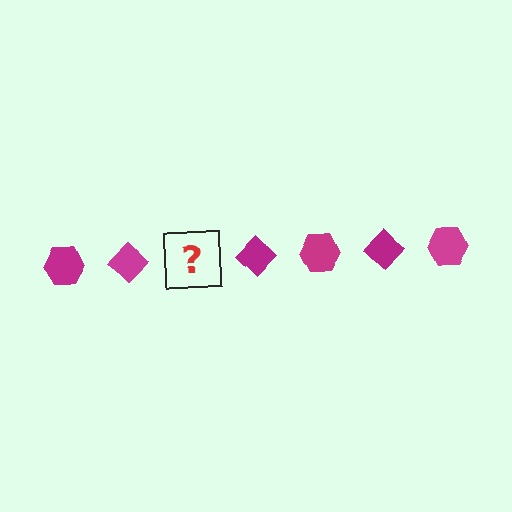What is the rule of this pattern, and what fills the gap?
The rule is that the pattern cycles through hexagon, diamond shapes in magenta. The gap should be filled with a magenta hexagon.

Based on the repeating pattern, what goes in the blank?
The blank should be a magenta hexagon.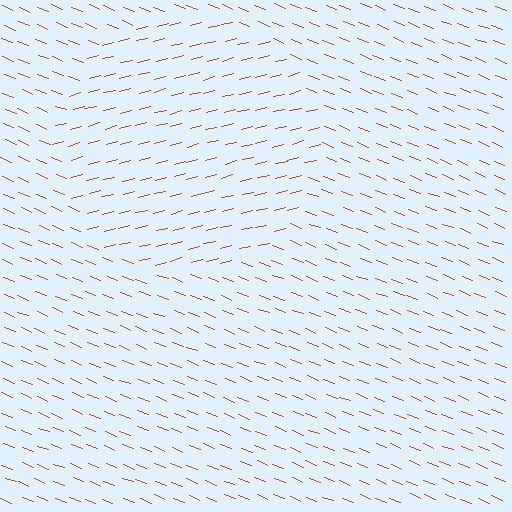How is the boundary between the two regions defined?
The boundary is defined purely by a change in line orientation (approximately 36 degrees difference). All lines are the same color and thickness.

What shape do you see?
I see a circle.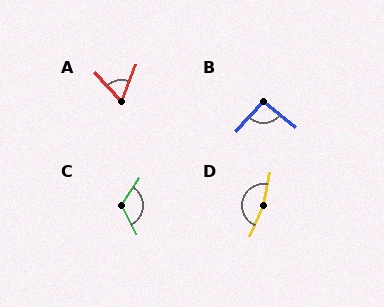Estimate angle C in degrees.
Approximately 120 degrees.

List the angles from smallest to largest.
A (63°), B (94°), C (120°), D (167°).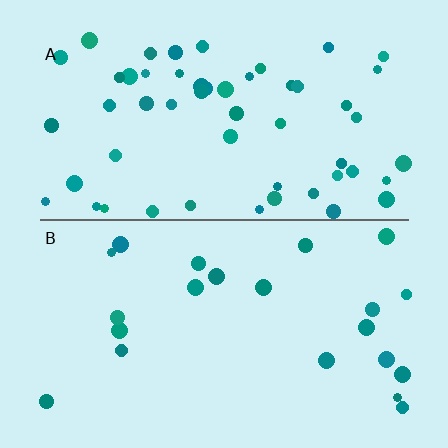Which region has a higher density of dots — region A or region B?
A (the top).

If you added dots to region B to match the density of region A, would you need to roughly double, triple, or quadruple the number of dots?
Approximately triple.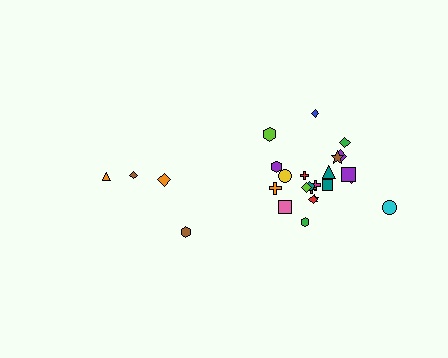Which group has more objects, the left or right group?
The right group.